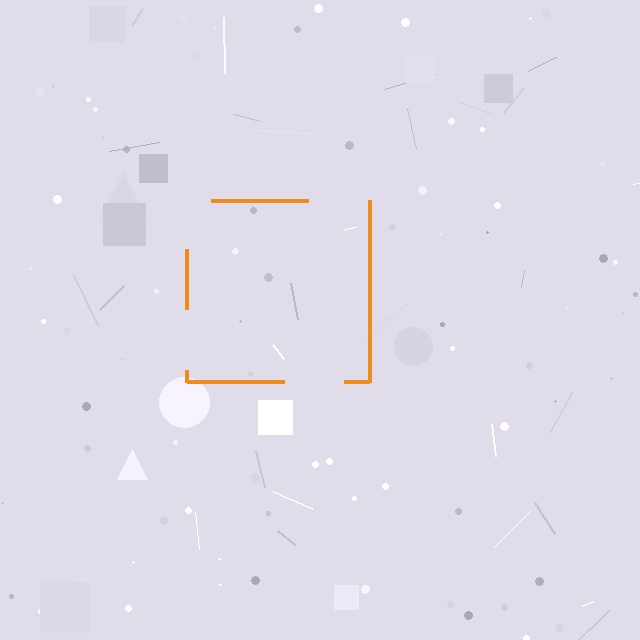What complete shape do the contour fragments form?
The contour fragments form a square.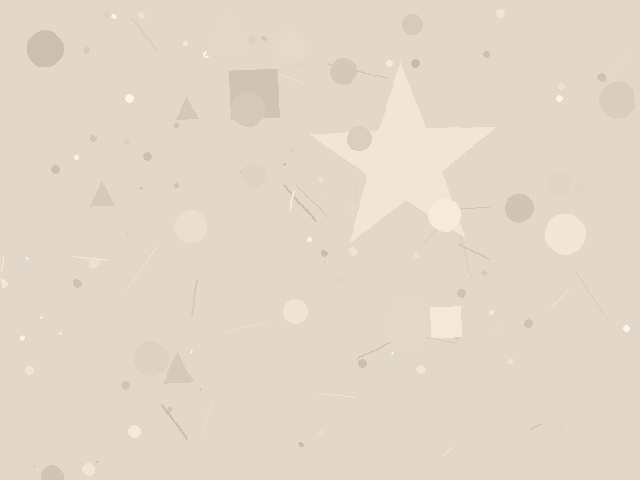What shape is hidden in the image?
A star is hidden in the image.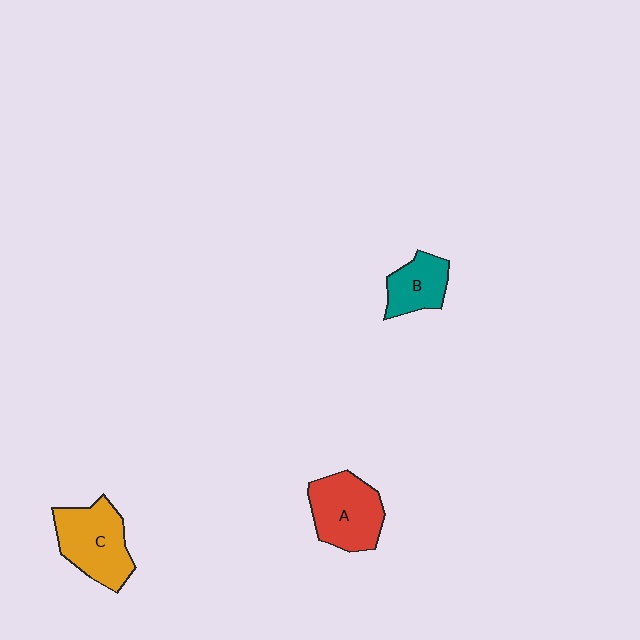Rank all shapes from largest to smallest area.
From largest to smallest: C (orange), A (red), B (teal).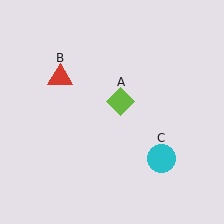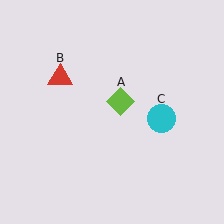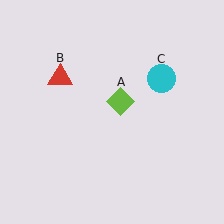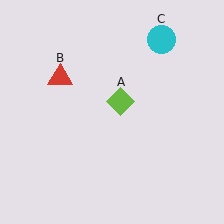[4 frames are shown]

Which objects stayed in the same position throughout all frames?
Lime diamond (object A) and red triangle (object B) remained stationary.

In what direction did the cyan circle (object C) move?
The cyan circle (object C) moved up.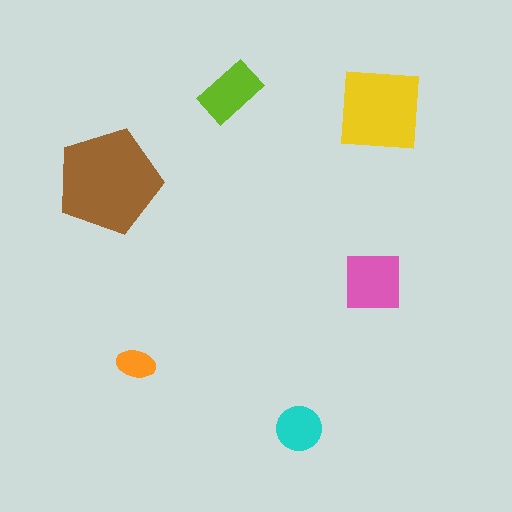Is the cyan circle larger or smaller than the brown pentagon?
Smaller.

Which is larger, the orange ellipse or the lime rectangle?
The lime rectangle.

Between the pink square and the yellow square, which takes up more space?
The yellow square.